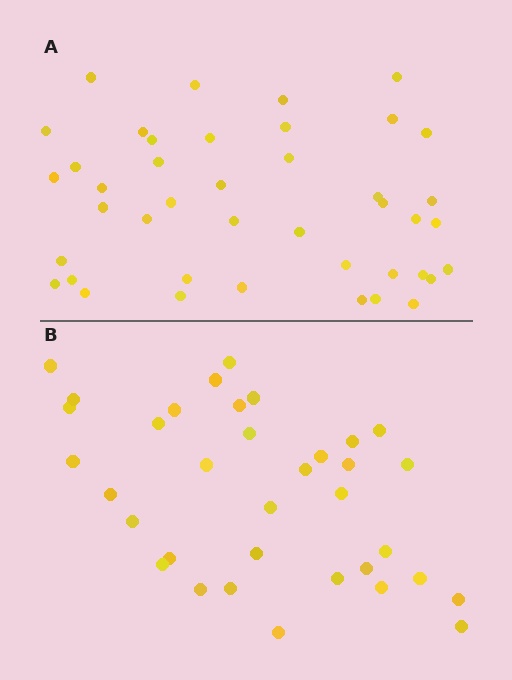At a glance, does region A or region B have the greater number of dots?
Region A (the top region) has more dots.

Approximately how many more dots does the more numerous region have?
Region A has roughly 8 or so more dots than region B.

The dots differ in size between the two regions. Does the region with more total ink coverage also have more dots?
No. Region B has more total ink coverage because its dots are larger, but region A actually contains more individual dots. Total area can be misleading — the number of items is what matters here.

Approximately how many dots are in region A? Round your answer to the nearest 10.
About 40 dots. (The exact count is 42, which rounds to 40.)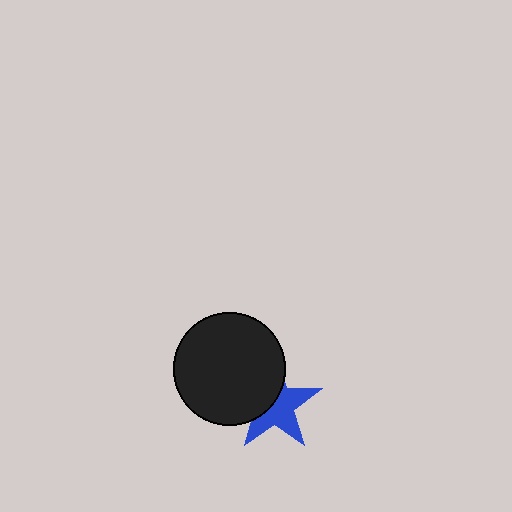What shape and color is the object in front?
The object in front is a black circle.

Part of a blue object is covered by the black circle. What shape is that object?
It is a star.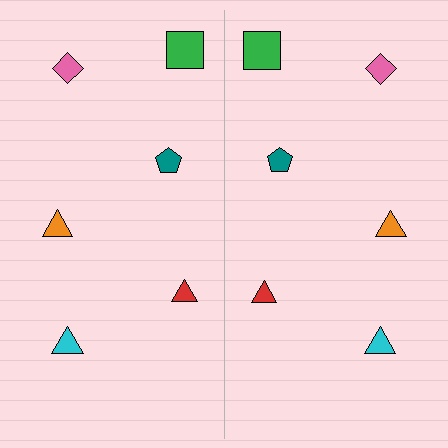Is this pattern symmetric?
Yes, this pattern has bilateral (reflection) symmetry.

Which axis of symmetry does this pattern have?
The pattern has a vertical axis of symmetry running through the center of the image.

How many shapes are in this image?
There are 12 shapes in this image.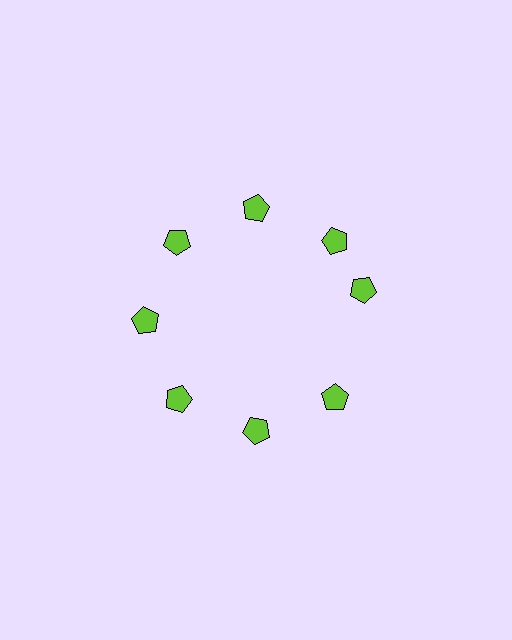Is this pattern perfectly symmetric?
No. The 8 lime pentagons are arranged in a ring, but one element near the 3 o'clock position is rotated out of alignment along the ring, breaking the 8-fold rotational symmetry.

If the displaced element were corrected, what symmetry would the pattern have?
It would have 8-fold rotational symmetry — the pattern would map onto itself every 45 degrees.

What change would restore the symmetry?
The symmetry would be restored by rotating it back into even spacing with its neighbors so that all 8 pentagons sit at equal angles and equal distance from the center.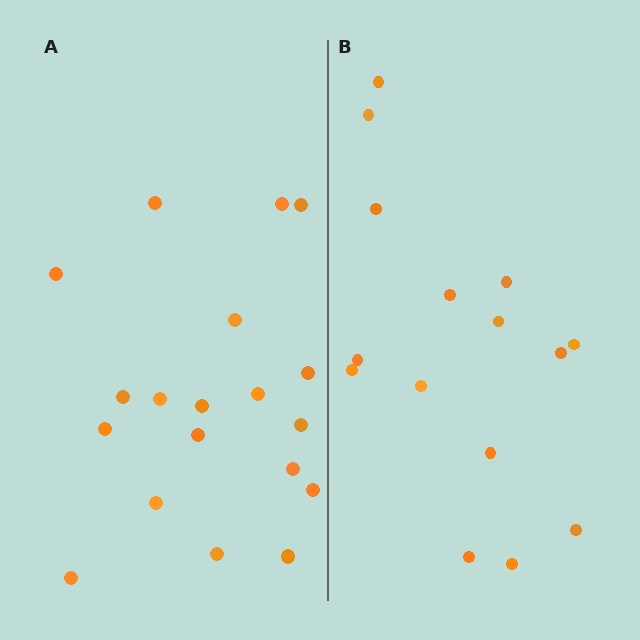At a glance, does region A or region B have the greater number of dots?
Region A (the left region) has more dots.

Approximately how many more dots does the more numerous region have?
Region A has about 4 more dots than region B.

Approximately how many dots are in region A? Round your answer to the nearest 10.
About 20 dots. (The exact count is 19, which rounds to 20.)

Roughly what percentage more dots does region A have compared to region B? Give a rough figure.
About 25% more.